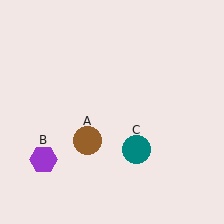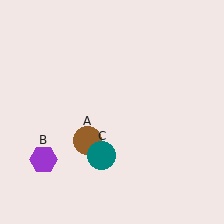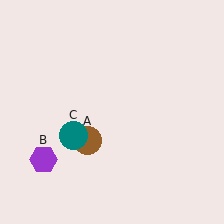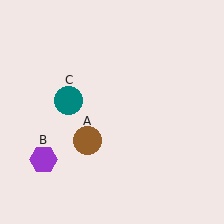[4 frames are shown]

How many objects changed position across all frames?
1 object changed position: teal circle (object C).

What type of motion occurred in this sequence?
The teal circle (object C) rotated clockwise around the center of the scene.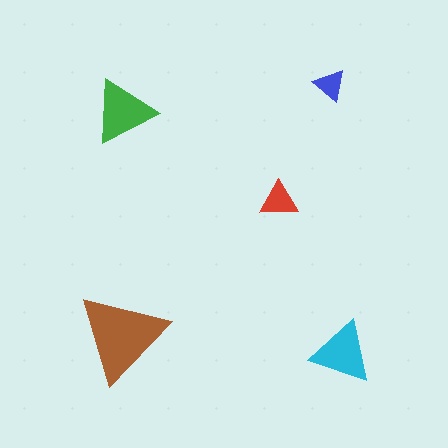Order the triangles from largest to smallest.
the brown one, the green one, the cyan one, the red one, the blue one.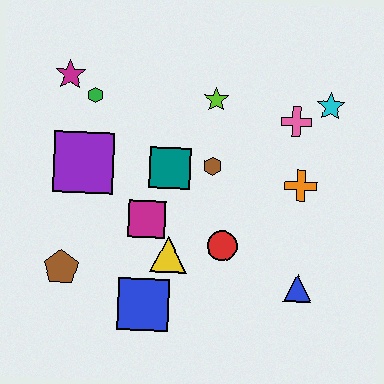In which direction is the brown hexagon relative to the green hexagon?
The brown hexagon is to the right of the green hexagon.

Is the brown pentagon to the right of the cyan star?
No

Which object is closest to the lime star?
The brown hexagon is closest to the lime star.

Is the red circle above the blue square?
Yes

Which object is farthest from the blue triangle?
The magenta star is farthest from the blue triangle.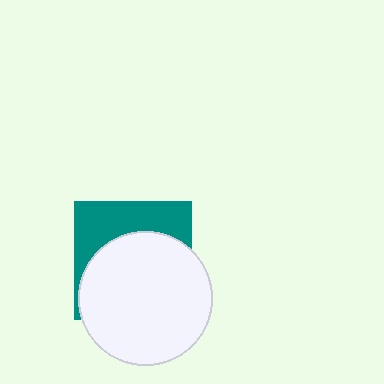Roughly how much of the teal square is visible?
A small part of it is visible (roughly 37%).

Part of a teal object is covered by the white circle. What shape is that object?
It is a square.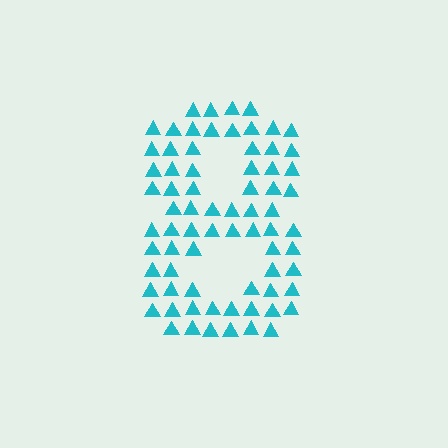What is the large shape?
The large shape is the digit 8.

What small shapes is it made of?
It is made of small triangles.